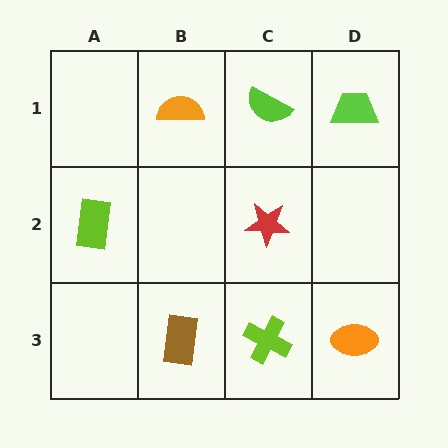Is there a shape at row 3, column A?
No, that cell is empty.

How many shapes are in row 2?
2 shapes.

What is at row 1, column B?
An orange semicircle.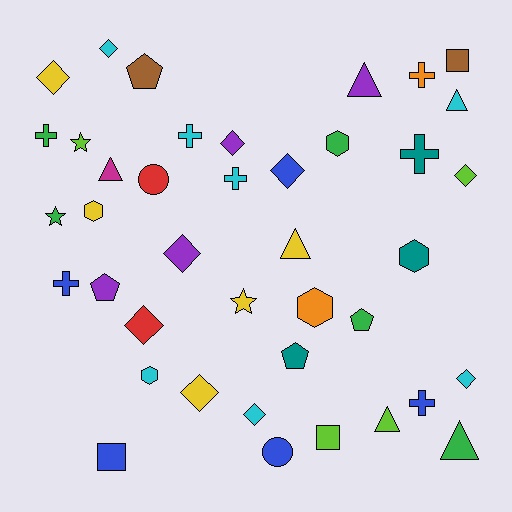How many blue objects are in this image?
There are 5 blue objects.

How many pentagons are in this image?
There are 4 pentagons.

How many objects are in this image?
There are 40 objects.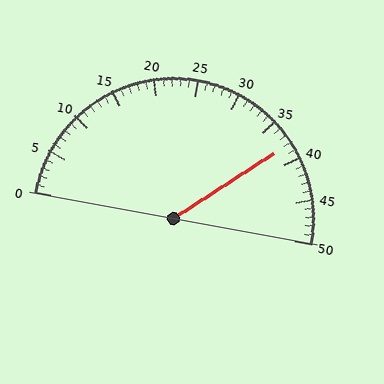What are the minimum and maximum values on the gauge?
The gauge ranges from 0 to 50.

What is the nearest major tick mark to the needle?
The nearest major tick mark is 40.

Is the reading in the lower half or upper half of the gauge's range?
The reading is in the upper half of the range (0 to 50).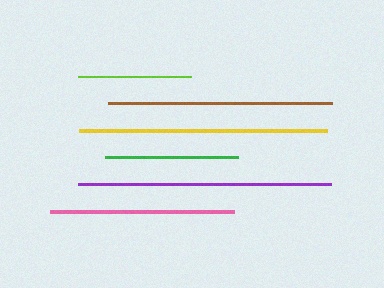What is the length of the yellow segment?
The yellow segment is approximately 247 pixels long.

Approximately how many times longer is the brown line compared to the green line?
The brown line is approximately 1.7 times the length of the green line.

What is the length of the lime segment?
The lime segment is approximately 114 pixels long.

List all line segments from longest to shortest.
From longest to shortest: purple, yellow, brown, pink, green, lime.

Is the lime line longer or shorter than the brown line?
The brown line is longer than the lime line.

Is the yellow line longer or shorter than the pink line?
The yellow line is longer than the pink line.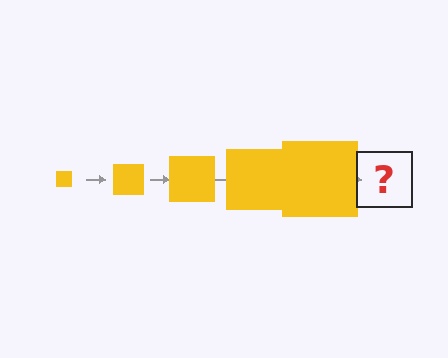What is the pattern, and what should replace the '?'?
The pattern is that the square gets progressively larger each step. The '?' should be a yellow square, larger than the previous one.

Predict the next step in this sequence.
The next step is a yellow square, larger than the previous one.